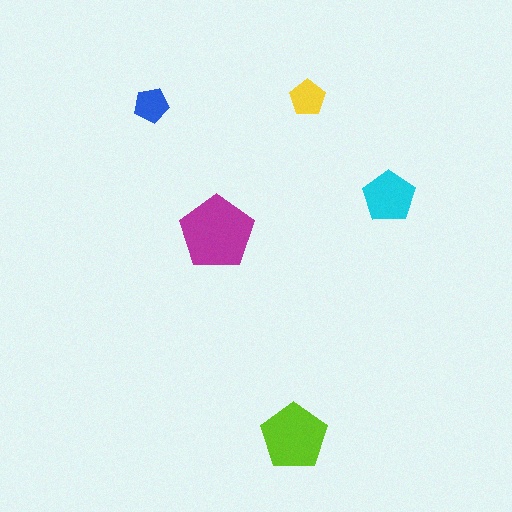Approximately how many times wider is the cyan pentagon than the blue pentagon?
About 1.5 times wider.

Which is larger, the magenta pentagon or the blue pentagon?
The magenta one.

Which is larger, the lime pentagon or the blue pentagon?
The lime one.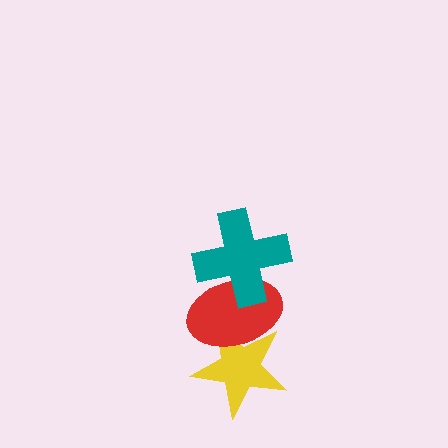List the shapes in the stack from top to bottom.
From top to bottom: the teal cross, the red ellipse, the yellow star.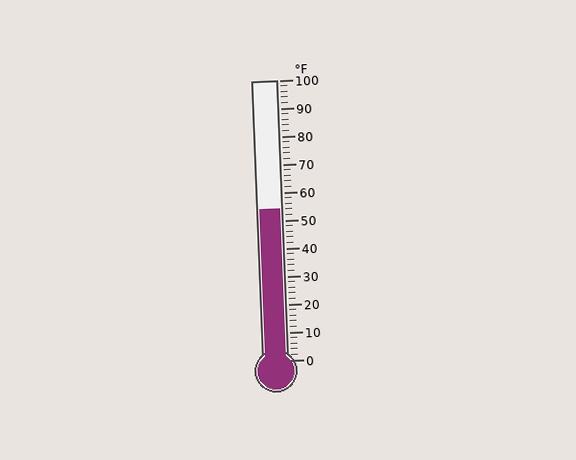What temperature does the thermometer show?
The thermometer shows approximately 54°F.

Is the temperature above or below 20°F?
The temperature is above 20°F.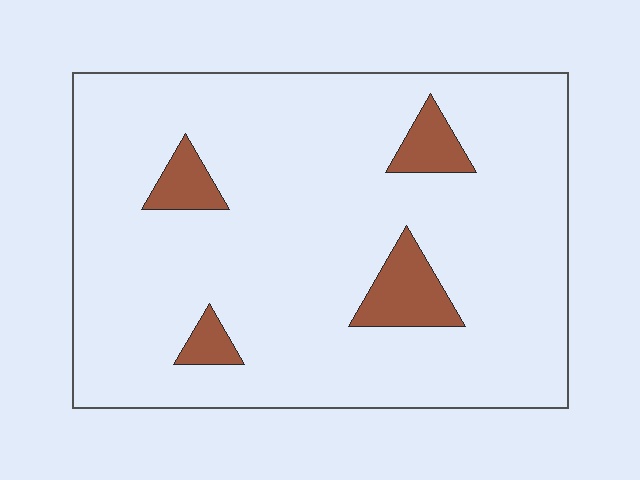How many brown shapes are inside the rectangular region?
4.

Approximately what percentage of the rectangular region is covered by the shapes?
Approximately 10%.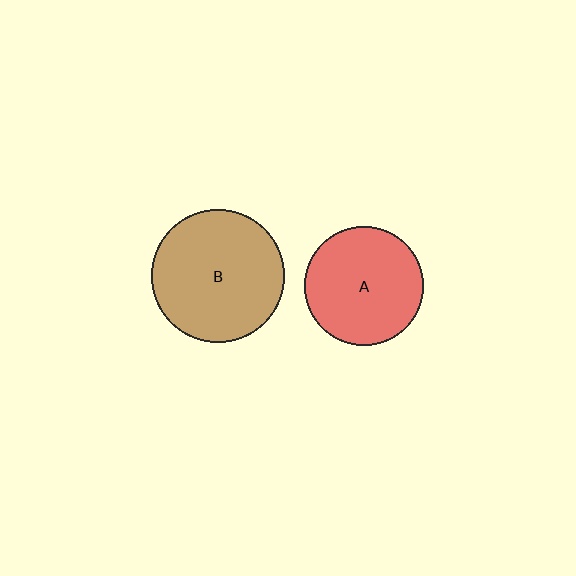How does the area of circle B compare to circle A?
Approximately 1.3 times.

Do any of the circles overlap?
No, none of the circles overlap.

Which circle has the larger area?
Circle B (brown).